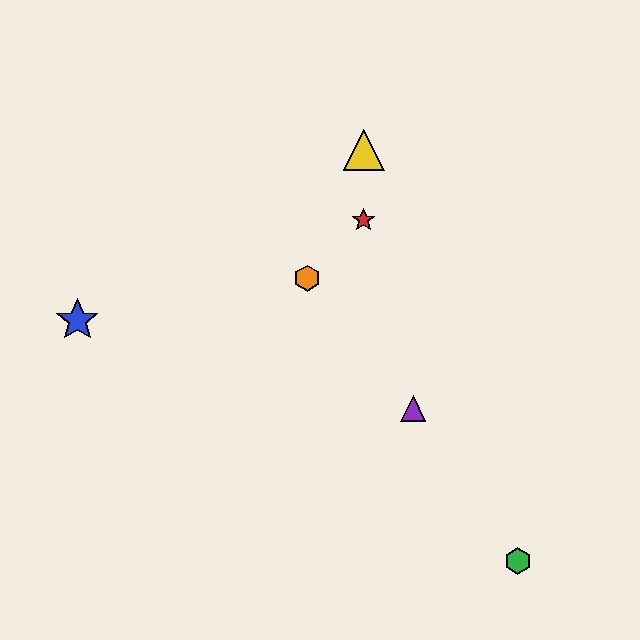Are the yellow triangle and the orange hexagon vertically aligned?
No, the yellow triangle is at x≈364 and the orange hexagon is at x≈307.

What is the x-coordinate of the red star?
The red star is at x≈364.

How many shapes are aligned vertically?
2 shapes (the red star, the yellow triangle) are aligned vertically.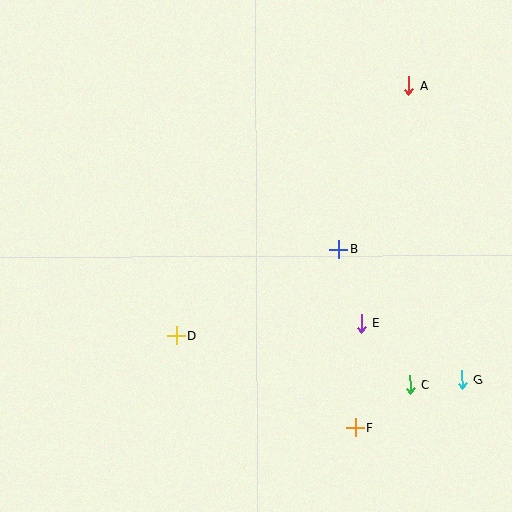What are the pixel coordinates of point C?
Point C is at (410, 385).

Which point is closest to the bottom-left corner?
Point D is closest to the bottom-left corner.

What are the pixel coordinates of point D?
Point D is at (176, 336).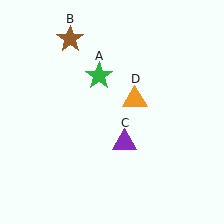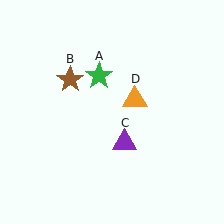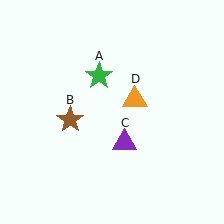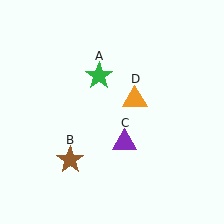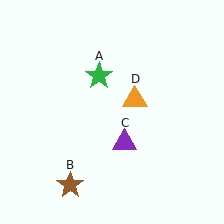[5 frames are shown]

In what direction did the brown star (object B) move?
The brown star (object B) moved down.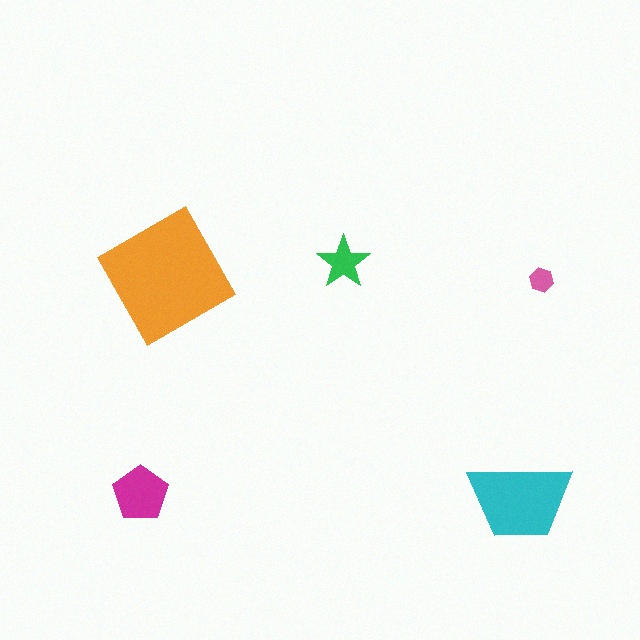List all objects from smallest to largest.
The pink hexagon, the green star, the magenta pentagon, the cyan trapezoid, the orange square.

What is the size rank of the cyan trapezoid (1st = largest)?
2nd.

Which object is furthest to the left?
The magenta pentagon is leftmost.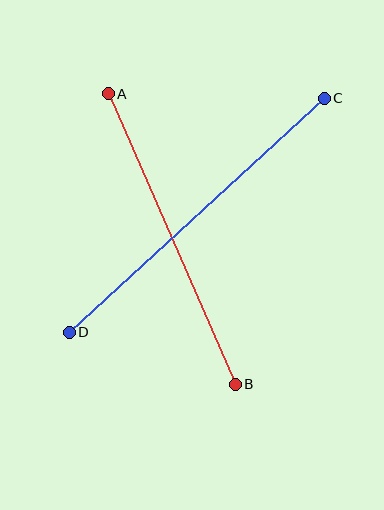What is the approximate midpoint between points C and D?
The midpoint is at approximately (197, 215) pixels.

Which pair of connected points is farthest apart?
Points C and D are farthest apart.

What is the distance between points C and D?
The distance is approximately 346 pixels.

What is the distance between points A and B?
The distance is approximately 317 pixels.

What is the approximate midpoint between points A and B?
The midpoint is at approximately (172, 239) pixels.